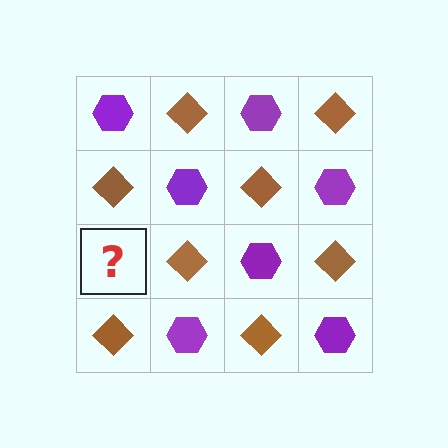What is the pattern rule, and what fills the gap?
The rule is that it alternates purple hexagon and brown diamond in a checkerboard pattern. The gap should be filled with a purple hexagon.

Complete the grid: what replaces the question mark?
The question mark should be replaced with a purple hexagon.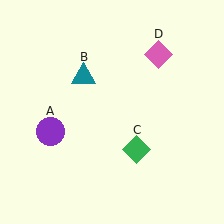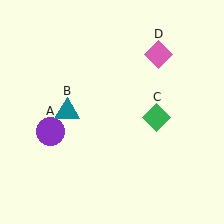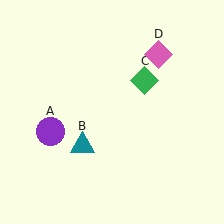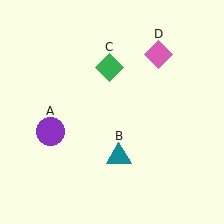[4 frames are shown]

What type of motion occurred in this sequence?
The teal triangle (object B), green diamond (object C) rotated counterclockwise around the center of the scene.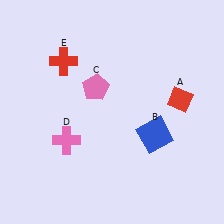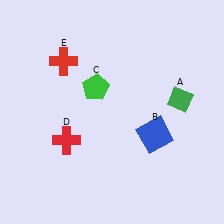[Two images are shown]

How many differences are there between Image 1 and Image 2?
There are 3 differences between the two images.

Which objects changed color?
A changed from red to green. C changed from pink to green. D changed from pink to red.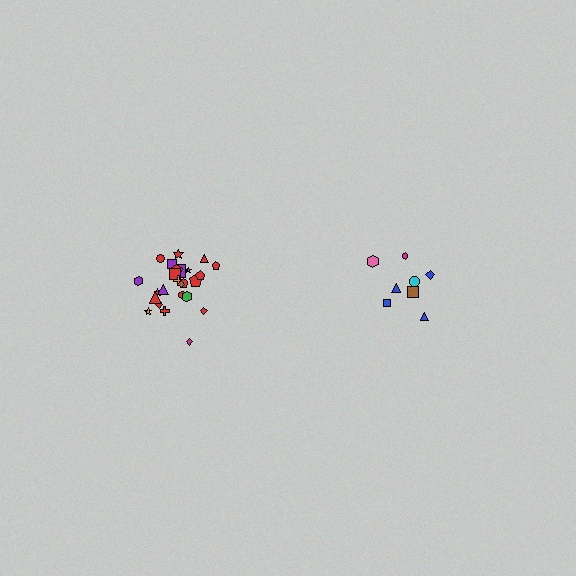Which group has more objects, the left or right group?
The left group.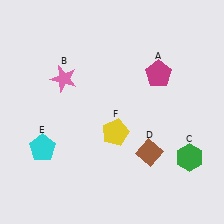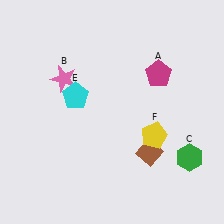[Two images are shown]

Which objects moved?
The objects that moved are: the cyan pentagon (E), the yellow pentagon (F).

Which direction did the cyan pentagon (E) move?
The cyan pentagon (E) moved up.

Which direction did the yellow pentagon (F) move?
The yellow pentagon (F) moved right.